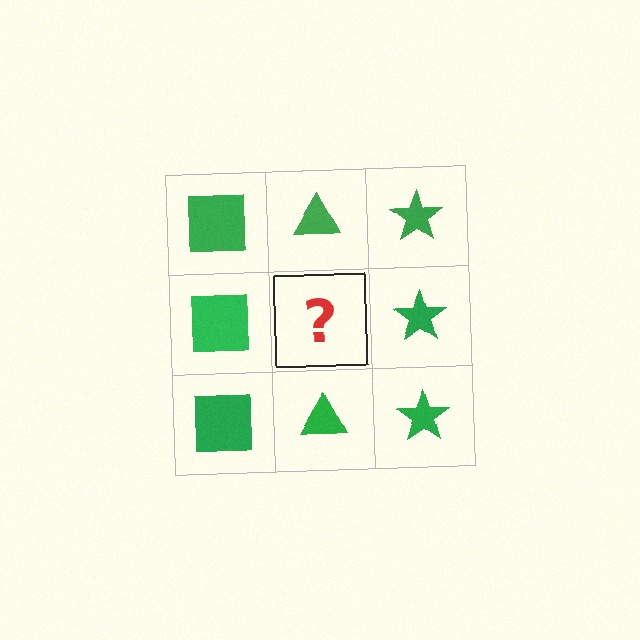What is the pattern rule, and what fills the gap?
The rule is that each column has a consistent shape. The gap should be filled with a green triangle.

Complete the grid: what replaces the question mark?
The question mark should be replaced with a green triangle.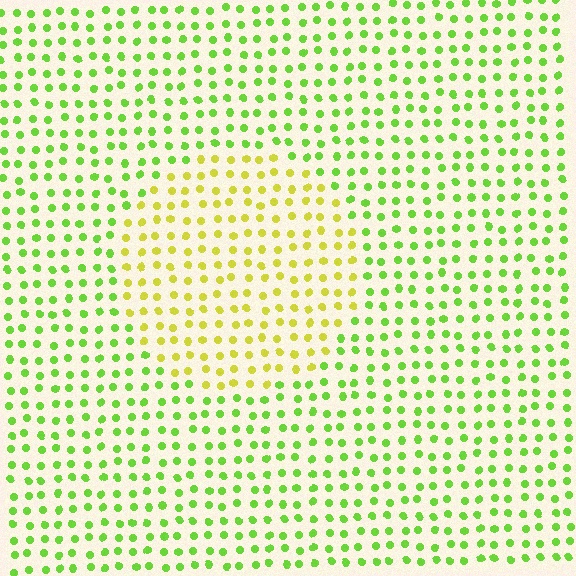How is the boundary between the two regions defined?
The boundary is defined purely by a slight shift in hue (about 38 degrees). Spacing, size, and orientation are identical on both sides.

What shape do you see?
I see a circle.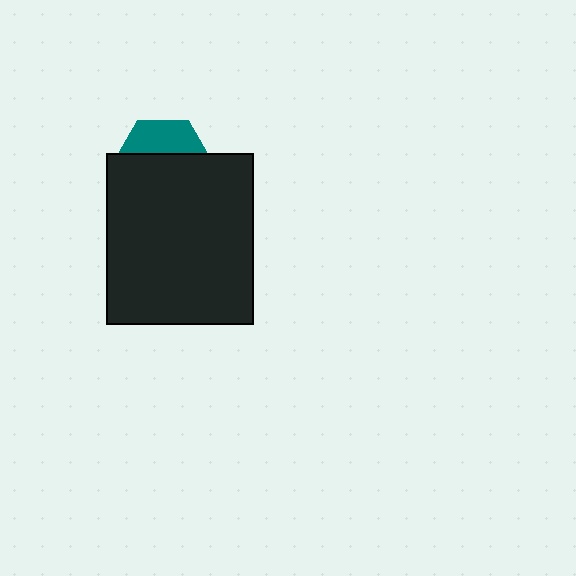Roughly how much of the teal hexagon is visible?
A small part of it is visible (roughly 34%).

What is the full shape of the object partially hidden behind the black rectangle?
The partially hidden object is a teal hexagon.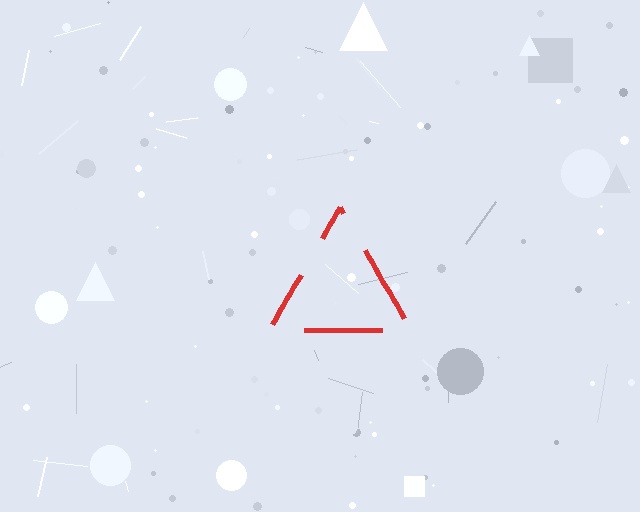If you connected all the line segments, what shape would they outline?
They would outline a triangle.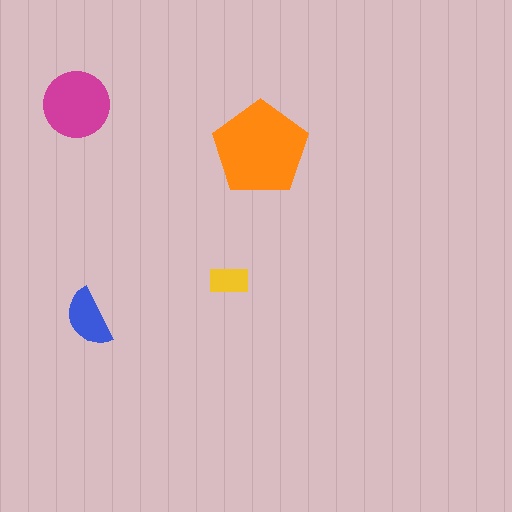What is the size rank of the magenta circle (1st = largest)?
2nd.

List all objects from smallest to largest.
The yellow rectangle, the blue semicircle, the magenta circle, the orange pentagon.